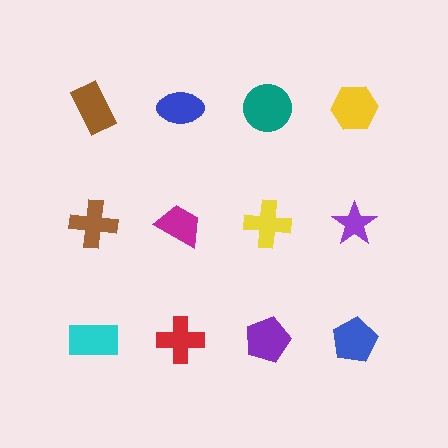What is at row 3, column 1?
A cyan rectangle.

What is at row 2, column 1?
A brown cross.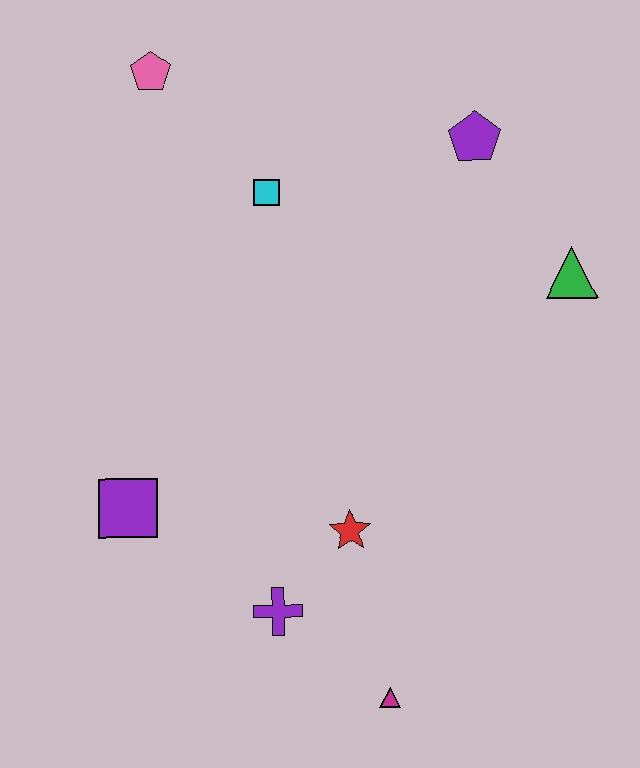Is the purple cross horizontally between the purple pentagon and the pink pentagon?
Yes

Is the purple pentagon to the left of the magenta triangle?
No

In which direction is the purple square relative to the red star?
The purple square is to the left of the red star.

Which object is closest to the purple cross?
The red star is closest to the purple cross.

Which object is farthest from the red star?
The pink pentagon is farthest from the red star.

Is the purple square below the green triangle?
Yes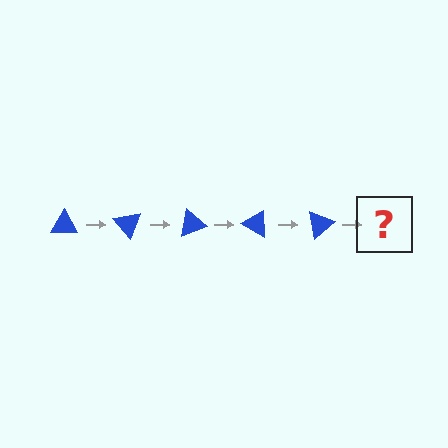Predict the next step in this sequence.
The next step is a blue triangle rotated 250 degrees.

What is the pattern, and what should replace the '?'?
The pattern is that the triangle rotates 50 degrees each step. The '?' should be a blue triangle rotated 250 degrees.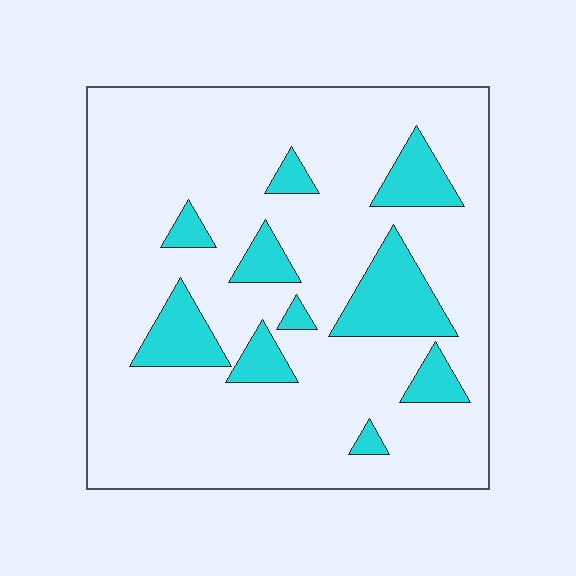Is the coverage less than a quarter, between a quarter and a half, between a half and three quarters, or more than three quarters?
Less than a quarter.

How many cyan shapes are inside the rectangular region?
10.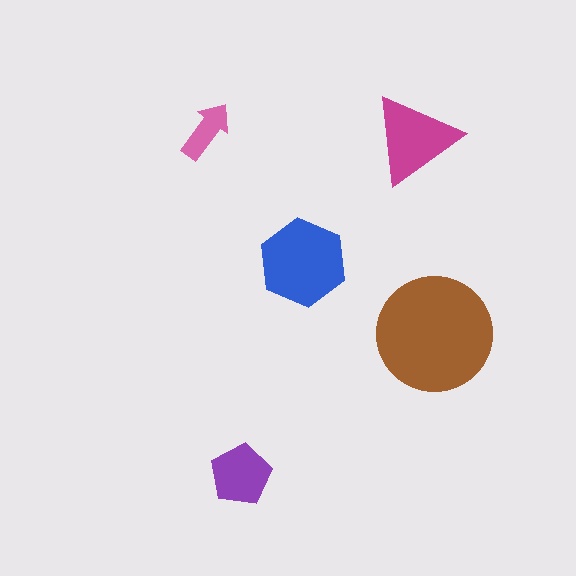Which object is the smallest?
The pink arrow.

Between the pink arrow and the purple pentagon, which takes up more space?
The purple pentagon.